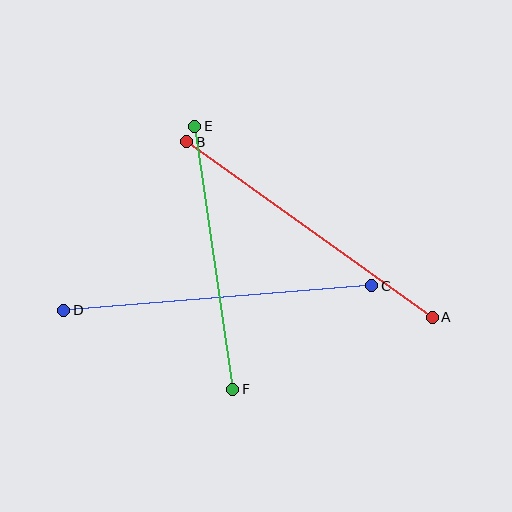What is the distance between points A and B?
The distance is approximately 302 pixels.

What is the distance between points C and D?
The distance is approximately 309 pixels.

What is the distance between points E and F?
The distance is approximately 266 pixels.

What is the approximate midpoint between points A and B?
The midpoint is at approximately (309, 229) pixels.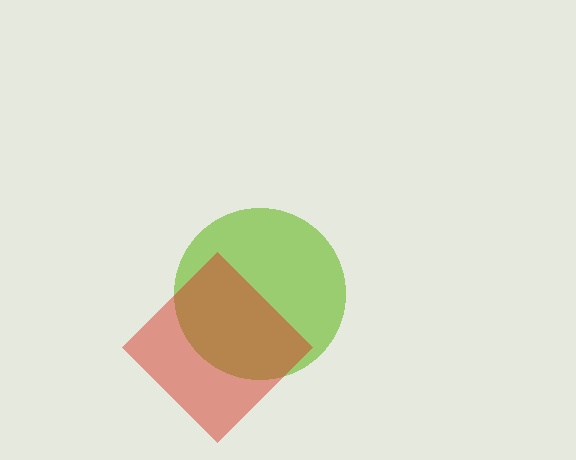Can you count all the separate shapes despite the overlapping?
Yes, there are 2 separate shapes.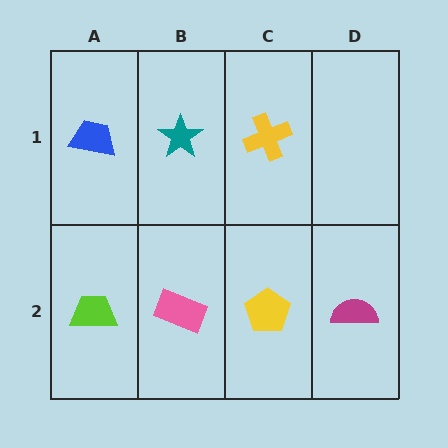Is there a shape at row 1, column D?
No, that cell is empty.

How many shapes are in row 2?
4 shapes.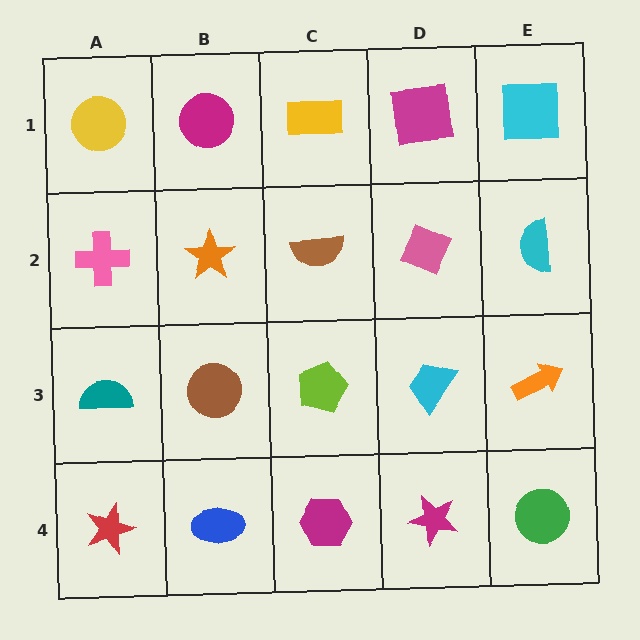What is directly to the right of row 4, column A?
A blue ellipse.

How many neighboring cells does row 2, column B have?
4.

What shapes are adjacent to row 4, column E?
An orange arrow (row 3, column E), a magenta star (row 4, column D).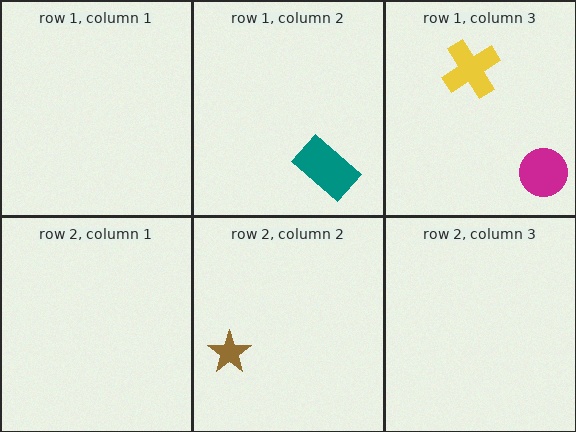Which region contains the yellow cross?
The row 1, column 3 region.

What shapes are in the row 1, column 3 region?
The yellow cross, the magenta circle.